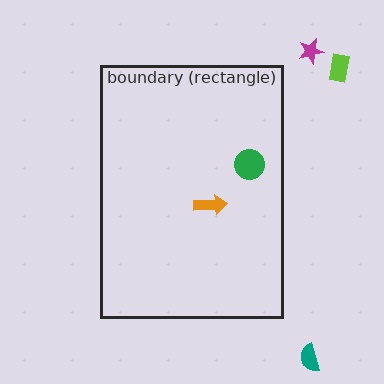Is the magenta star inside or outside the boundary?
Outside.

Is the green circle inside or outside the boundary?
Inside.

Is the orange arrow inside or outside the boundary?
Inside.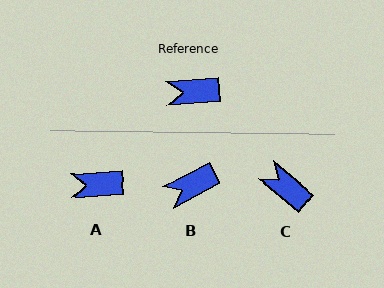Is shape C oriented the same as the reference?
No, it is off by about 44 degrees.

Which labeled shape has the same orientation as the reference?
A.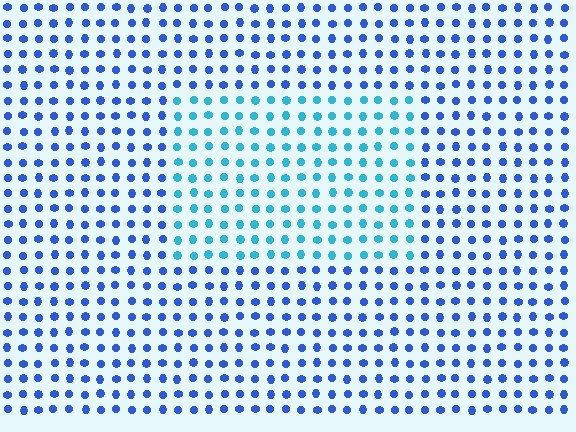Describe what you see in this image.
The image is filled with small blue elements in a uniform arrangement. A rectangle-shaped region is visible where the elements are tinted to a slightly different hue, forming a subtle color boundary.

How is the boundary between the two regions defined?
The boundary is defined purely by a slight shift in hue (about 35 degrees). Spacing, size, and orientation are identical on both sides.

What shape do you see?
I see a rectangle.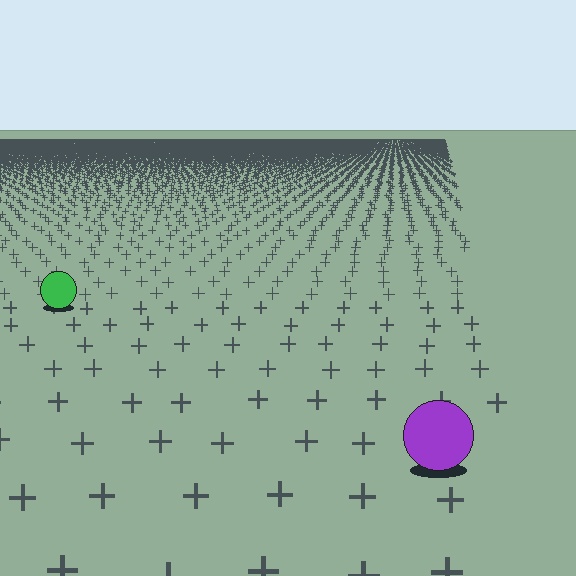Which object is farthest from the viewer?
The green circle is farthest from the viewer. It appears smaller and the ground texture around it is denser.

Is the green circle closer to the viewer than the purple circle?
No. The purple circle is closer — you can tell from the texture gradient: the ground texture is coarser near it.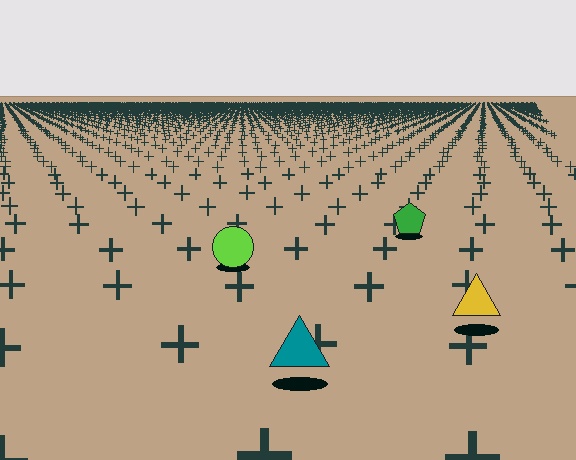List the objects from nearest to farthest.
From nearest to farthest: the teal triangle, the yellow triangle, the lime circle, the green pentagon.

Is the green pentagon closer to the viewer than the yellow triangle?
No. The yellow triangle is closer — you can tell from the texture gradient: the ground texture is coarser near it.